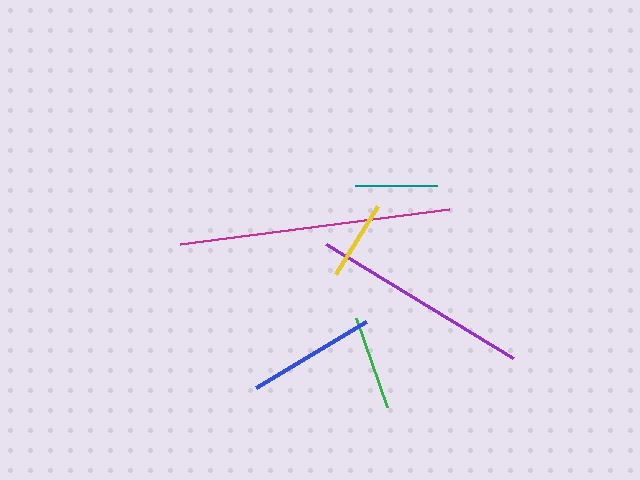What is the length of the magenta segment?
The magenta segment is approximately 271 pixels long.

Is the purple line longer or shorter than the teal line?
The purple line is longer than the teal line.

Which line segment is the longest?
The magenta line is the longest at approximately 271 pixels.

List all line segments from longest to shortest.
From longest to shortest: magenta, purple, blue, green, teal, yellow.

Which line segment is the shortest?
The yellow line is the shortest at approximately 80 pixels.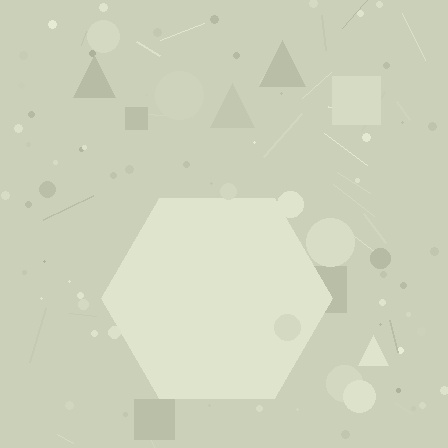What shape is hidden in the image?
A hexagon is hidden in the image.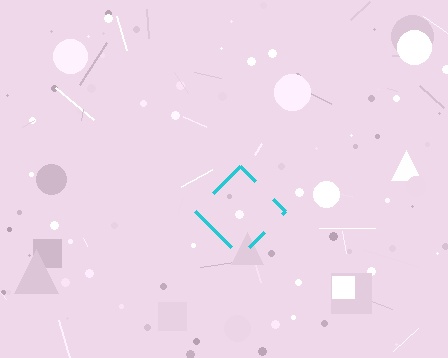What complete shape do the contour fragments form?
The contour fragments form a diamond.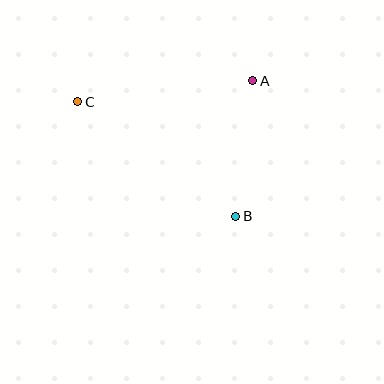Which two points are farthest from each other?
Points B and C are farthest from each other.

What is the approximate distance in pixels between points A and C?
The distance between A and C is approximately 177 pixels.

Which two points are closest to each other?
Points A and B are closest to each other.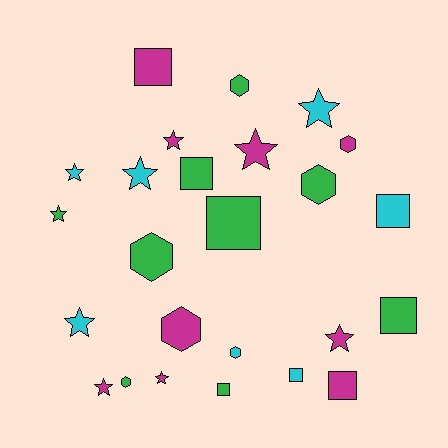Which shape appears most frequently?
Star, with 10 objects.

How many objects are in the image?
There are 25 objects.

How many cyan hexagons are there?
There is 1 cyan hexagon.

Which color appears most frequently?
Green, with 9 objects.